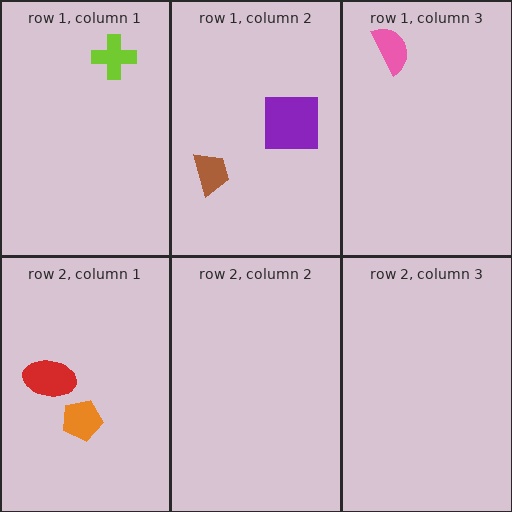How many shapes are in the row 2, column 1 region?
2.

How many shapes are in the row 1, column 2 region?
2.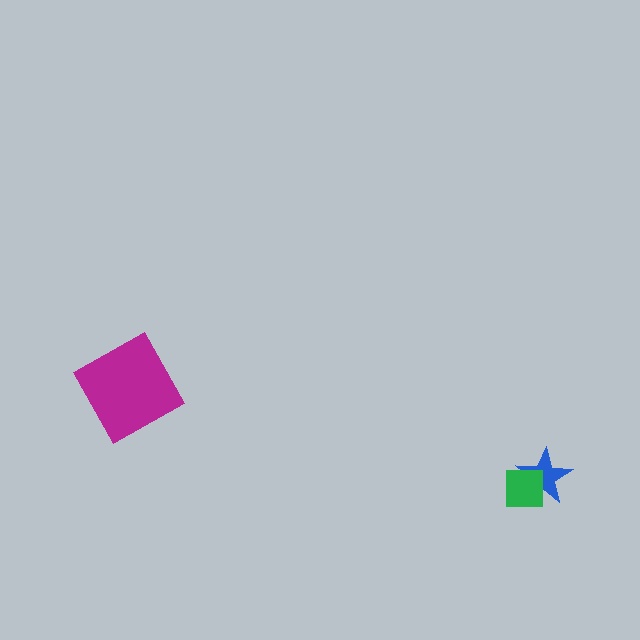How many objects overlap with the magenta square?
0 objects overlap with the magenta square.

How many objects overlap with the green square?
1 object overlaps with the green square.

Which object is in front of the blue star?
The green square is in front of the blue star.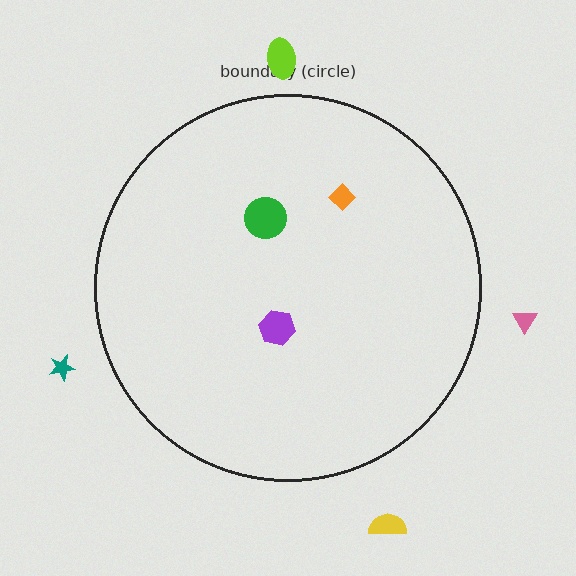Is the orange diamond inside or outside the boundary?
Inside.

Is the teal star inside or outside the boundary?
Outside.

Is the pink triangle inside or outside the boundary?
Outside.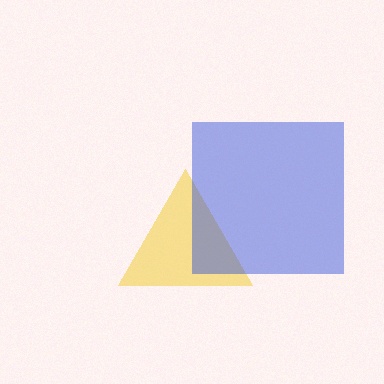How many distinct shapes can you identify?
There are 2 distinct shapes: a yellow triangle, a blue square.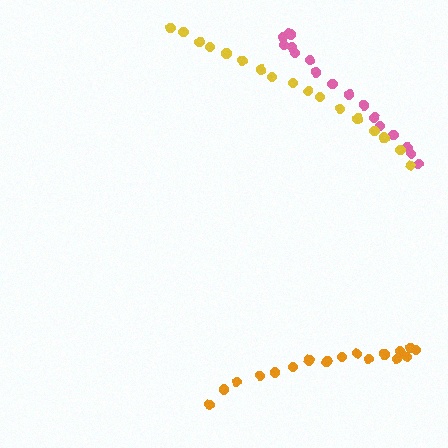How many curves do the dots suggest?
There are 3 distinct paths.